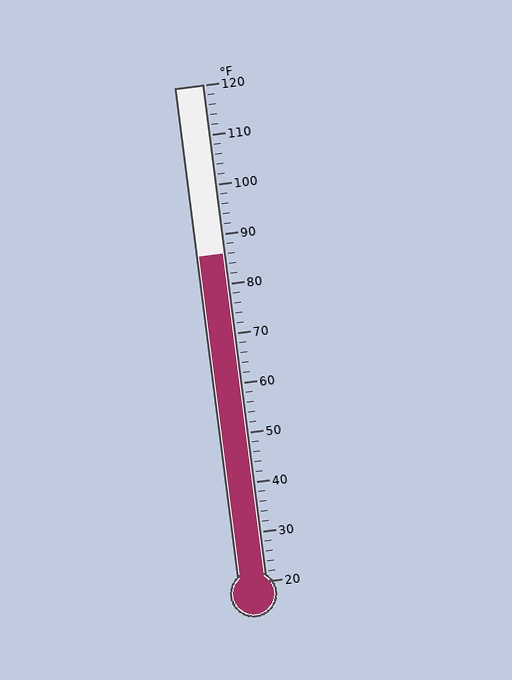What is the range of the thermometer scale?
The thermometer scale ranges from 20°F to 120°F.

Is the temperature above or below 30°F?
The temperature is above 30°F.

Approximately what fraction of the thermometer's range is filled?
The thermometer is filled to approximately 65% of its range.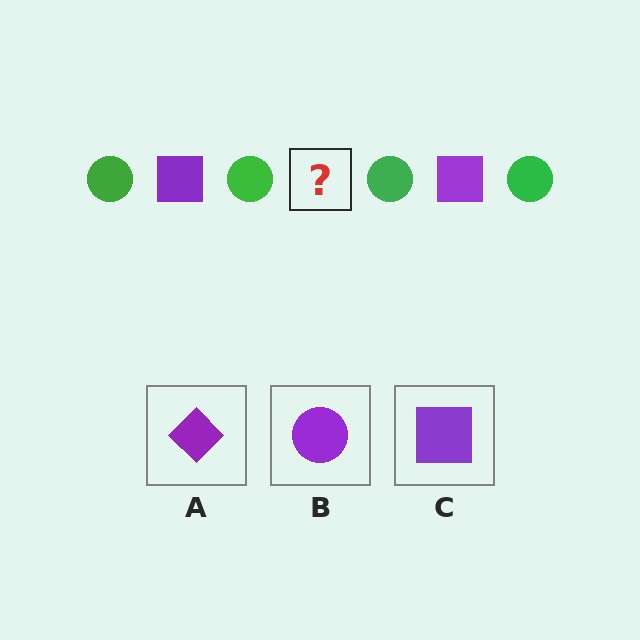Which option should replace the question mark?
Option C.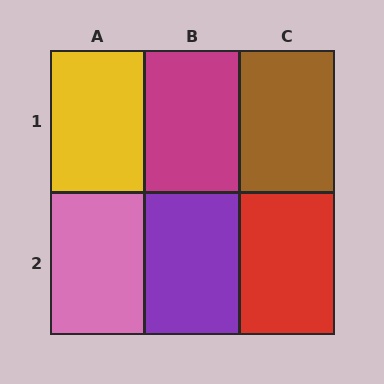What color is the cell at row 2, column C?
Red.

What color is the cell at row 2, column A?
Pink.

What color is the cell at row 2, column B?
Purple.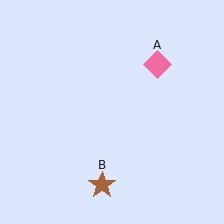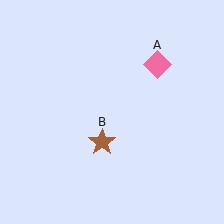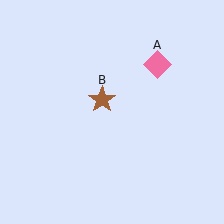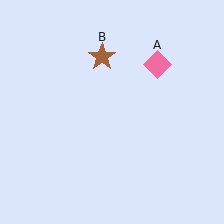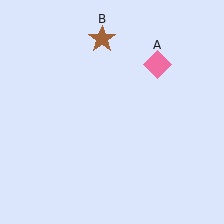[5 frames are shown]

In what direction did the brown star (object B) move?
The brown star (object B) moved up.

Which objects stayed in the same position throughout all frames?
Pink diamond (object A) remained stationary.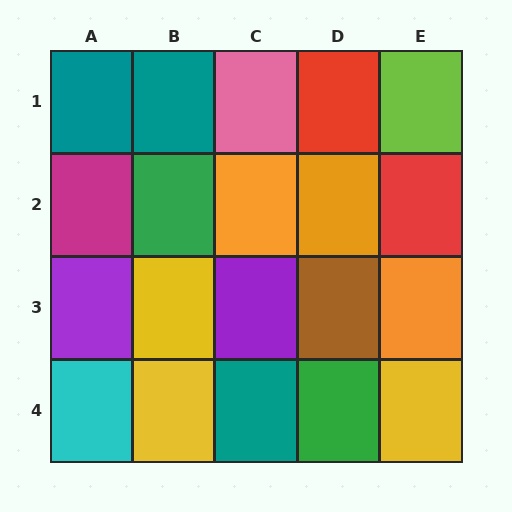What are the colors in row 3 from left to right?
Purple, yellow, purple, brown, orange.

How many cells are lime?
1 cell is lime.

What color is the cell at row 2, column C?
Orange.